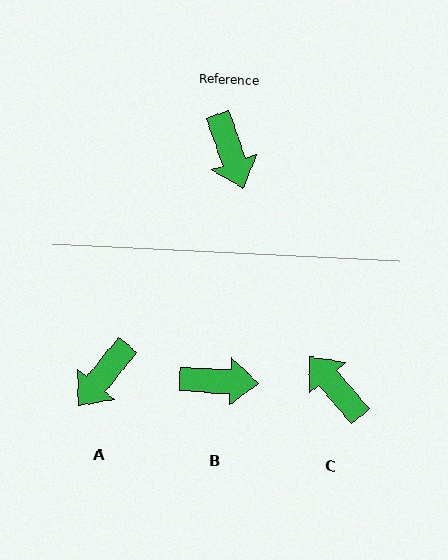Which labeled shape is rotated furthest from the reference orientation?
C, about 159 degrees away.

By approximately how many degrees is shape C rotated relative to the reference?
Approximately 159 degrees clockwise.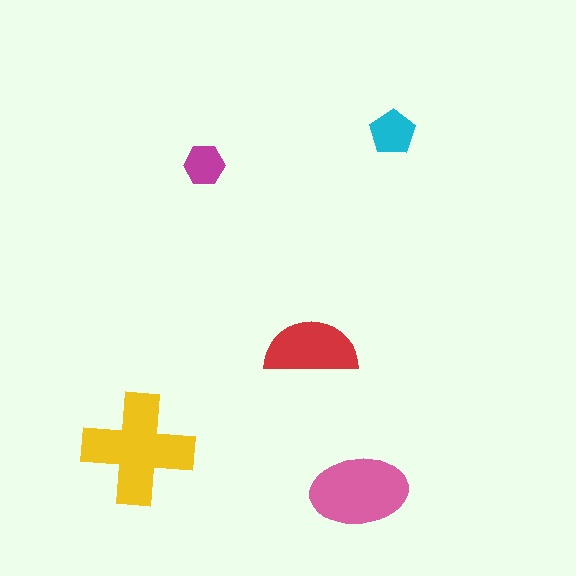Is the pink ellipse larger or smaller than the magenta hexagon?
Larger.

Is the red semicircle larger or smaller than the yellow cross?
Smaller.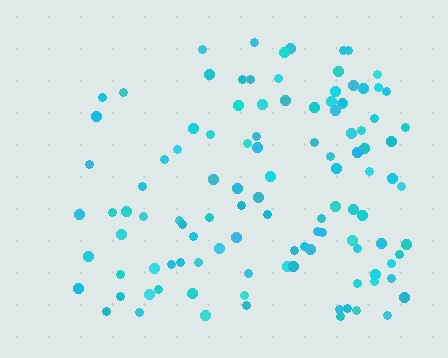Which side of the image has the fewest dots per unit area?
The left.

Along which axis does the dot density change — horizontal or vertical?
Horizontal.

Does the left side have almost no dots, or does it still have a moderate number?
Still a moderate number, just noticeably fewer than the right.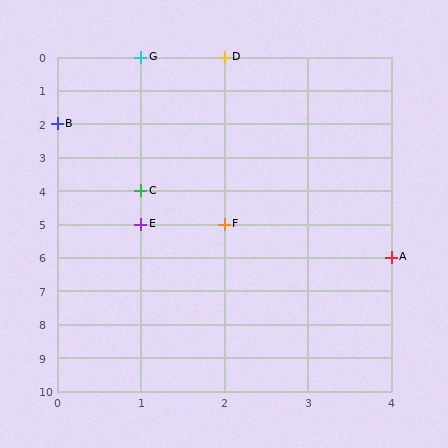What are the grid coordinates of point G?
Point G is at grid coordinates (1, 0).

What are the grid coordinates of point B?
Point B is at grid coordinates (0, 2).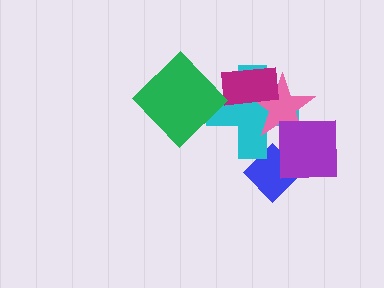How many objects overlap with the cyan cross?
4 objects overlap with the cyan cross.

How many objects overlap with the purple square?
2 objects overlap with the purple square.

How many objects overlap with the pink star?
3 objects overlap with the pink star.